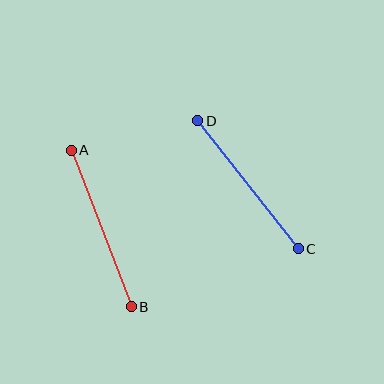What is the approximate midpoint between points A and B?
The midpoint is at approximately (101, 229) pixels.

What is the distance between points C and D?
The distance is approximately 163 pixels.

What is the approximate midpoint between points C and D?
The midpoint is at approximately (248, 185) pixels.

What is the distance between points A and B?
The distance is approximately 168 pixels.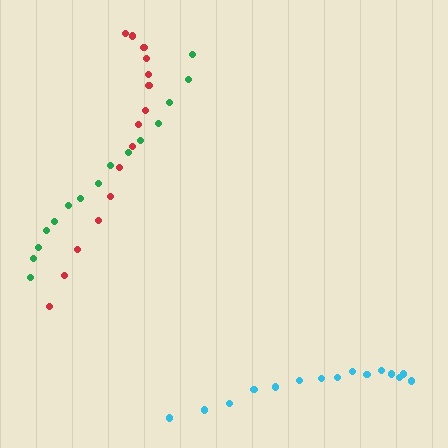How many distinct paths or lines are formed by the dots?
There are 3 distinct paths.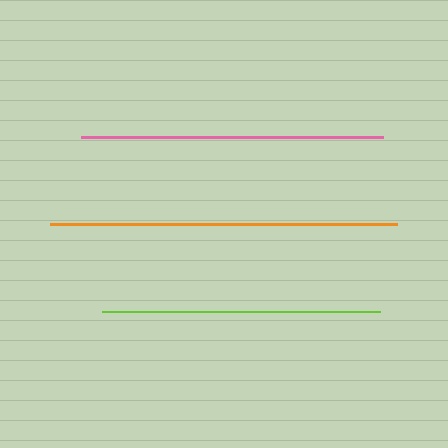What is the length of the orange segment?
The orange segment is approximately 348 pixels long.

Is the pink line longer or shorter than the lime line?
The pink line is longer than the lime line.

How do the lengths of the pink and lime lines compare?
The pink and lime lines are approximately the same length.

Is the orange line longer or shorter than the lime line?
The orange line is longer than the lime line.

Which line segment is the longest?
The orange line is the longest at approximately 348 pixels.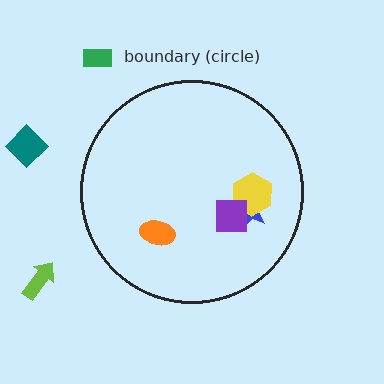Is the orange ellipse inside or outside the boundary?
Inside.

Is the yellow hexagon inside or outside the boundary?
Inside.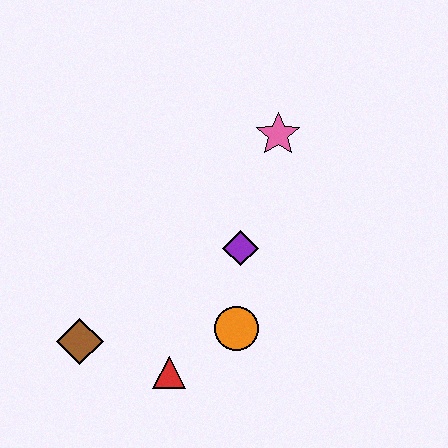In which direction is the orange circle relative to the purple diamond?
The orange circle is below the purple diamond.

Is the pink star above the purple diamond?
Yes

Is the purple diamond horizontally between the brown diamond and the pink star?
Yes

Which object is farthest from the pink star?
The brown diamond is farthest from the pink star.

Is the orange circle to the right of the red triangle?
Yes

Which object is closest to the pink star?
The purple diamond is closest to the pink star.